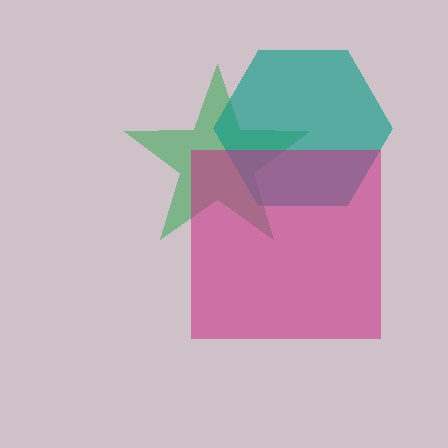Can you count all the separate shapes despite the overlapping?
Yes, there are 3 separate shapes.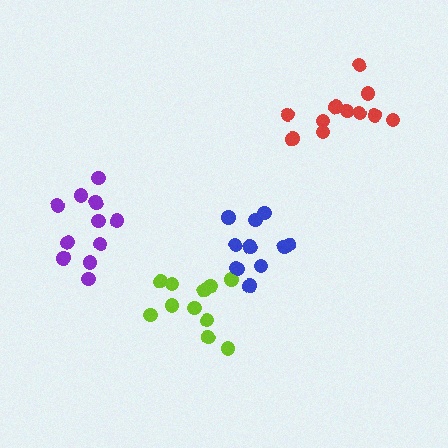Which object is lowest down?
The lime cluster is bottommost.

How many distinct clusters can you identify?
There are 4 distinct clusters.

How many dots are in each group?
Group 1: 11 dots, Group 2: 11 dots, Group 3: 11 dots, Group 4: 11 dots (44 total).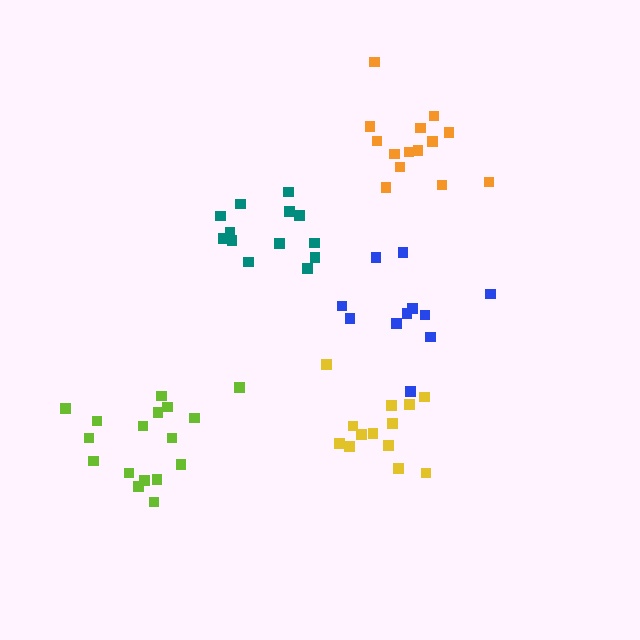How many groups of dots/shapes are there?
There are 5 groups.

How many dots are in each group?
Group 1: 17 dots, Group 2: 13 dots, Group 3: 14 dots, Group 4: 11 dots, Group 5: 14 dots (69 total).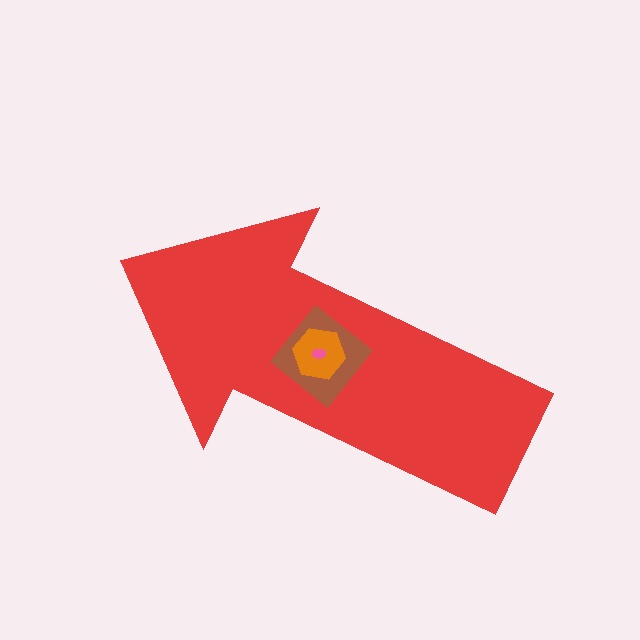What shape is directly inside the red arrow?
The brown diamond.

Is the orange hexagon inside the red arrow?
Yes.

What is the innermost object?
The pink ellipse.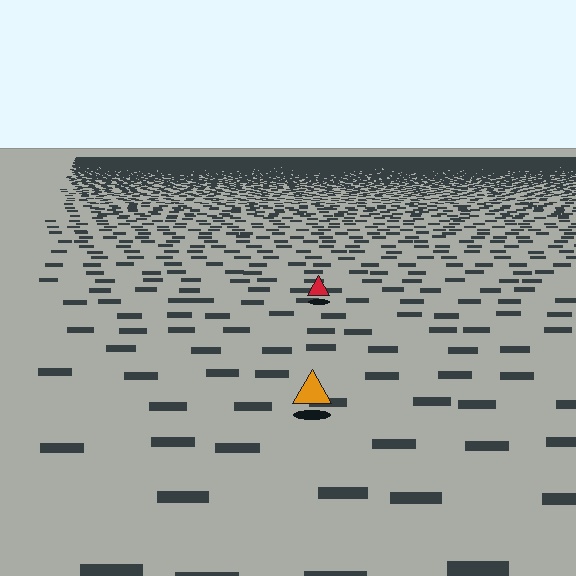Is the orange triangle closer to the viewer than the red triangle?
Yes. The orange triangle is closer — you can tell from the texture gradient: the ground texture is coarser near it.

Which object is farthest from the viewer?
The red triangle is farthest from the viewer. It appears smaller and the ground texture around it is denser.